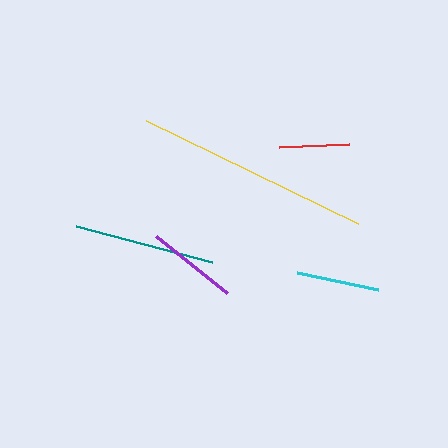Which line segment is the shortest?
The red line is the shortest at approximately 70 pixels.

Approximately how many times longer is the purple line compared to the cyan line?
The purple line is approximately 1.1 times the length of the cyan line.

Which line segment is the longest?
The yellow line is the longest at approximately 235 pixels.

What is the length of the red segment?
The red segment is approximately 70 pixels long.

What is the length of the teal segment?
The teal segment is approximately 141 pixels long.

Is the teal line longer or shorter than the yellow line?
The yellow line is longer than the teal line.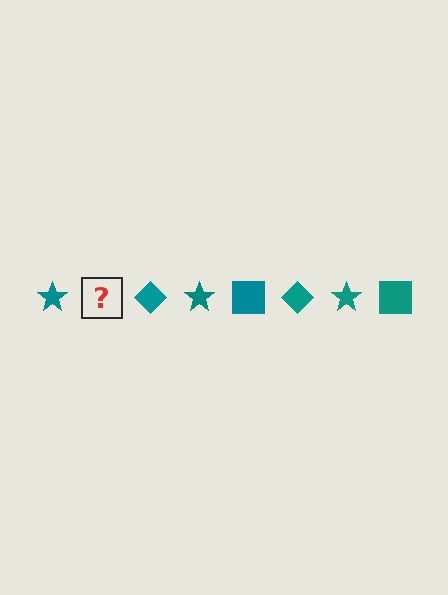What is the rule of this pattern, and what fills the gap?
The rule is that the pattern cycles through star, square, diamond shapes in teal. The gap should be filled with a teal square.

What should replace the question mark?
The question mark should be replaced with a teal square.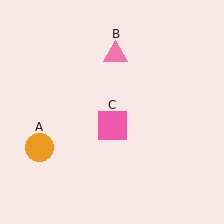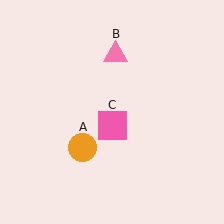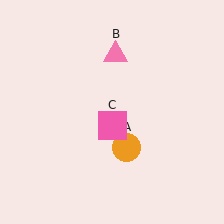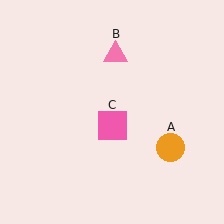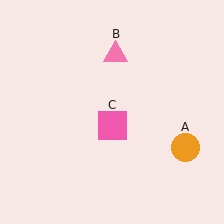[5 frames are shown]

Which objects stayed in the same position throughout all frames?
Pink triangle (object B) and pink square (object C) remained stationary.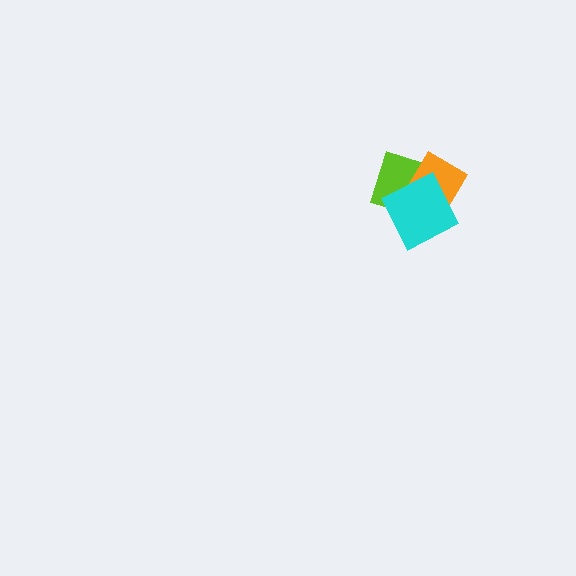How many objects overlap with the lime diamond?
2 objects overlap with the lime diamond.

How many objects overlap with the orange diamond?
2 objects overlap with the orange diamond.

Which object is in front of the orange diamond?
The cyan diamond is in front of the orange diamond.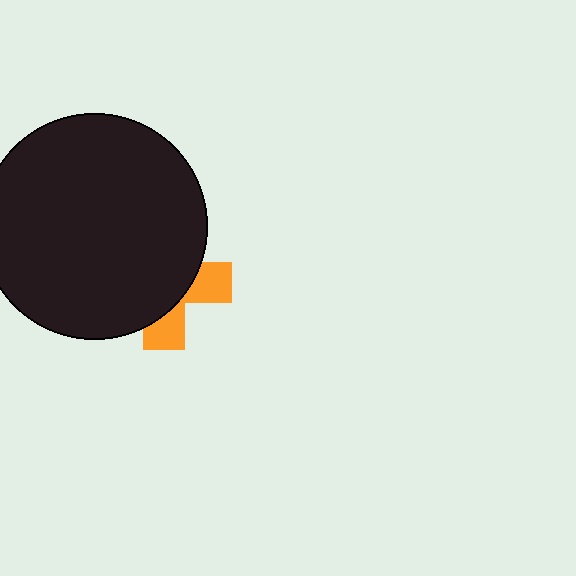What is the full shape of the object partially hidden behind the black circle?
The partially hidden object is an orange cross.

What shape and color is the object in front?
The object in front is a black circle.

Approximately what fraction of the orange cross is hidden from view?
Roughly 68% of the orange cross is hidden behind the black circle.